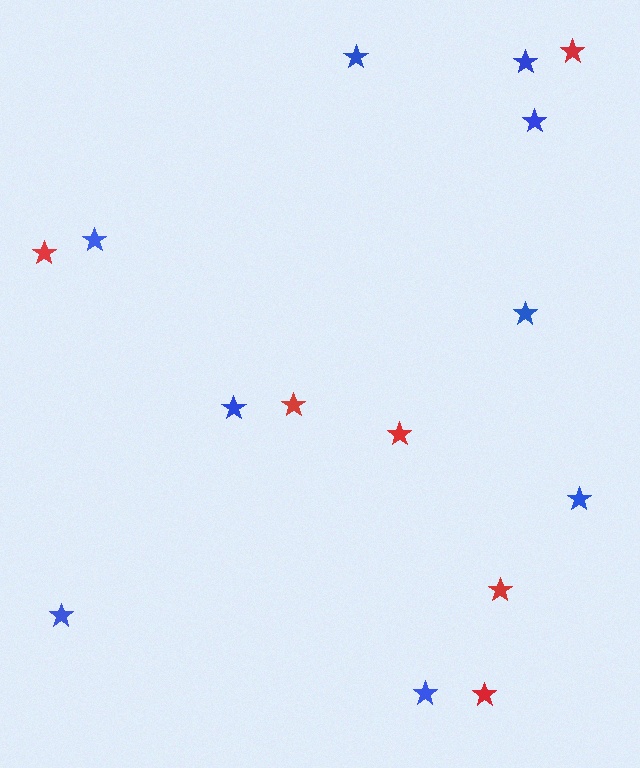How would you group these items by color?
There are 2 groups: one group of red stars (6) and one group of blue stars (9).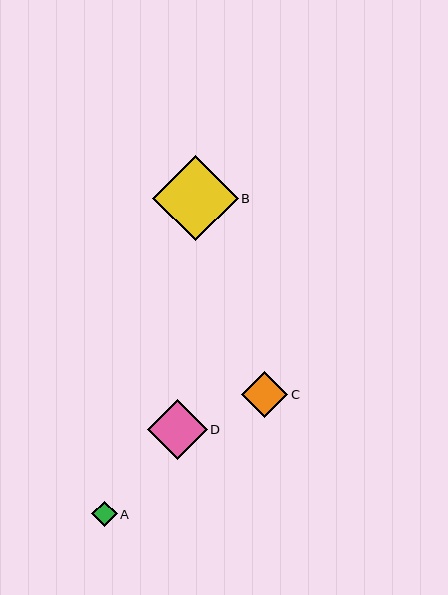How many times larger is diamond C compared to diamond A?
Diamond C is approximately 1.8 times the size of diamond A.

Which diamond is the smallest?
Diamond A is the smallest with a size of approximately 26 pixels.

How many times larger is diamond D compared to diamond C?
Diamond D is approximately 1.3 times the size of diamond C.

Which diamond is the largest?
Diamond B is the largest with a size of approximately 85 pixels.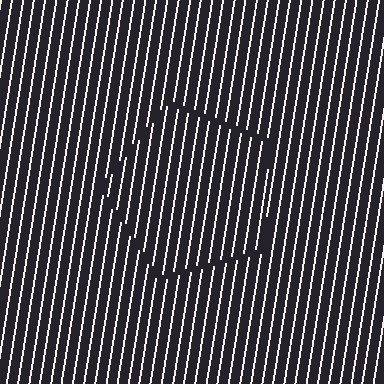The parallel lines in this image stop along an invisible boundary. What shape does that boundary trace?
An illusory pentagon. The interior of the shape contains the same grating, shifted by half a period — the contour is defined by the phase discontinuity where line-ends from the inner and outer gratings abut.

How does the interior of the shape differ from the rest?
The interior of the shape contains the same grating, shifted by half a period — the contour is defined by the phase discontinuity where line-ends from the inner and outer gratings abut.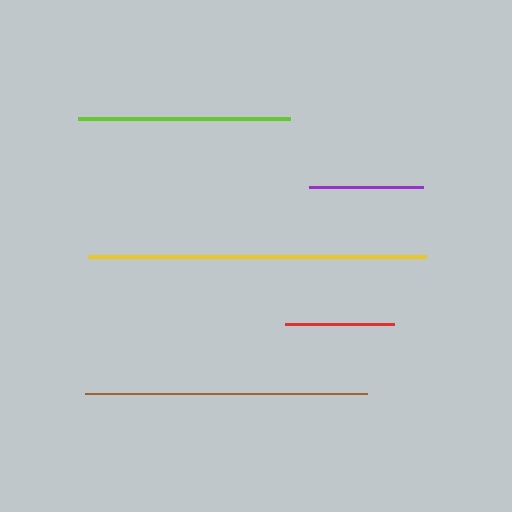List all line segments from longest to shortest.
From longest to shortest: yellow, brown, lime, purple, red.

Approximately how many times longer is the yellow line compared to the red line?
The yellow line is approximately 3.1 times the length of the red line.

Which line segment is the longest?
The yellow line is the longest at approximately 338 pixels.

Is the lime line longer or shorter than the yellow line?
The yellow line is longer than the lime line.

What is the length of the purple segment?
The purple segment is approximately 114 pixels long.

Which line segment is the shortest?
The red line is the shortest at approximately 108 pixels.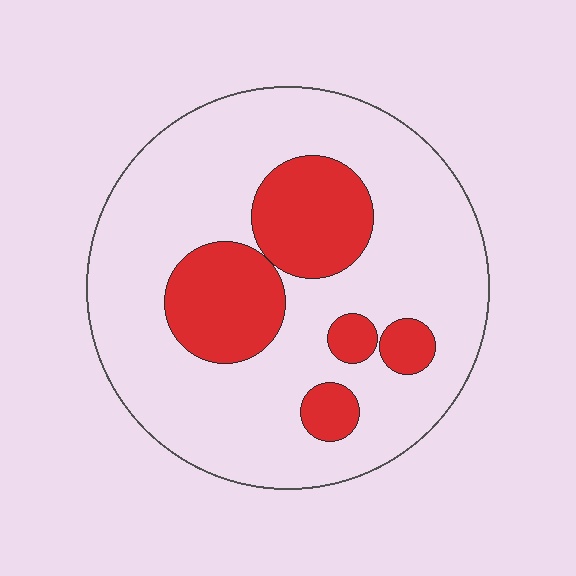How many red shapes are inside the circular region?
5.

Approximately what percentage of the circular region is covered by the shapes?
Approximately 25%.